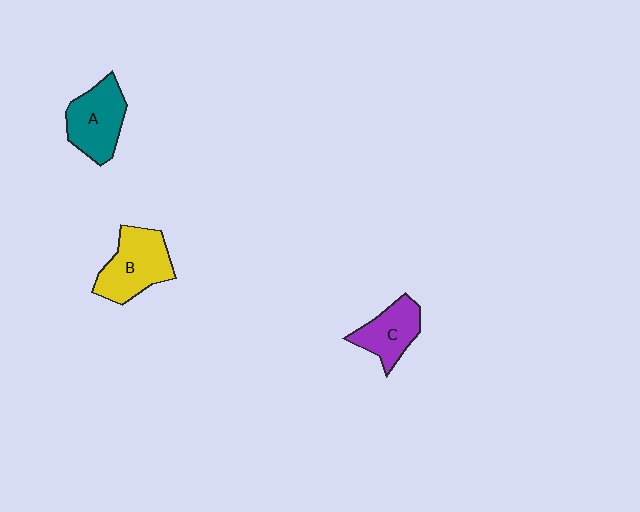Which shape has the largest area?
Shape B (yellow).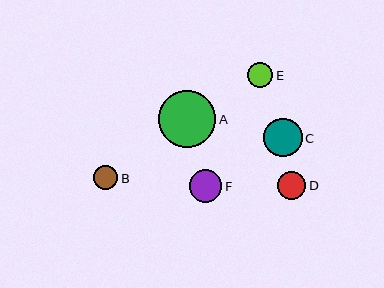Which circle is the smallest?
Circle B is the smallest with a size of approximately 24 pixels.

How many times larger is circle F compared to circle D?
Circle F is approximately 1.2 times the size of circle D.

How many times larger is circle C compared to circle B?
Circle C is approximately 1.6 times the size of circle B.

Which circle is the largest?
Circle A is the largest with a size of approximately 57 pixels.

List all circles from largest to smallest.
From largest to smallest: A, C, F, D, E, B.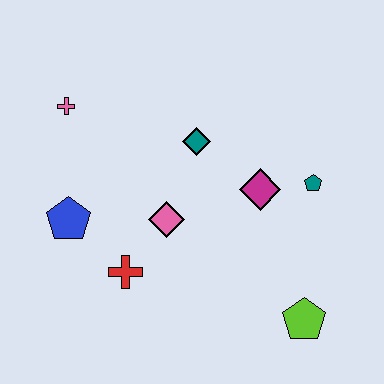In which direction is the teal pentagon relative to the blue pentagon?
The teal pentagon is to the right of the blue pentagon.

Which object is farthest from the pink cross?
The lime pentagon is farthest from the pink cross.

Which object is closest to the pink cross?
The blue pentagon is closest to the pink cross.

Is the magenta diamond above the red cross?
Yes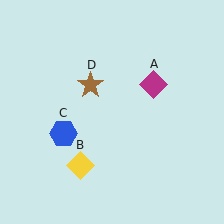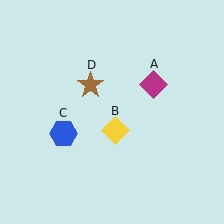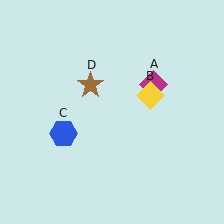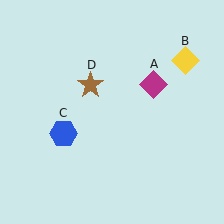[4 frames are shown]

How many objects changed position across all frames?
1 object changed position: yellow diamond (object B).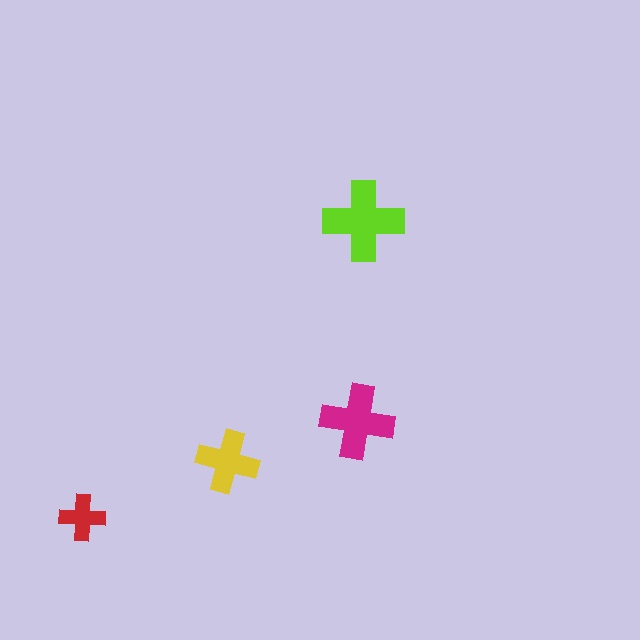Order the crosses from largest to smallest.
the lime one, the magenta one, the yellow one, the red one.